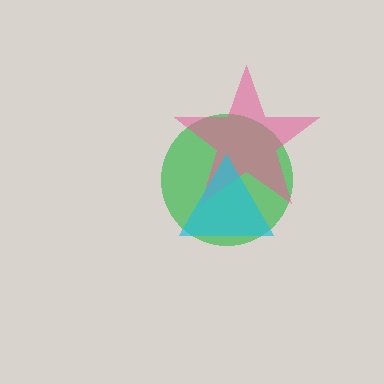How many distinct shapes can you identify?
There are 3 distinct shapes: a green circle, a pink star, a cyan triangle.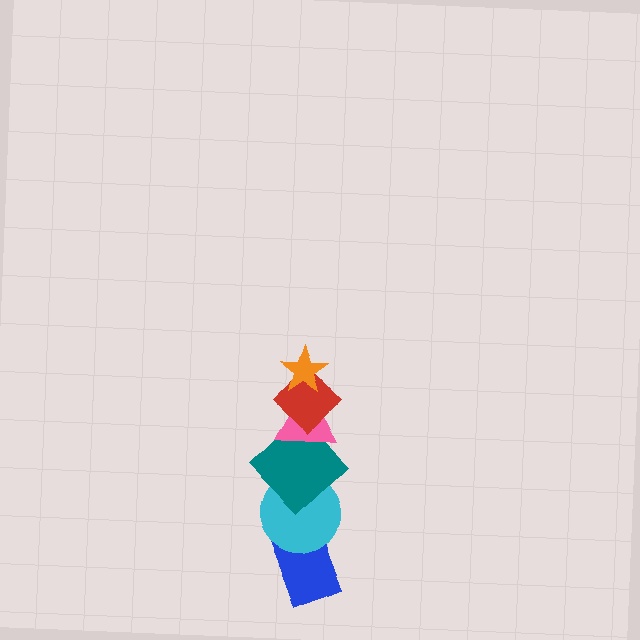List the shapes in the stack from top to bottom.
From top to bottom: the orange star, the red diamond, the pink triangle, the teal diamond, the cyan circle, the blue rectangle.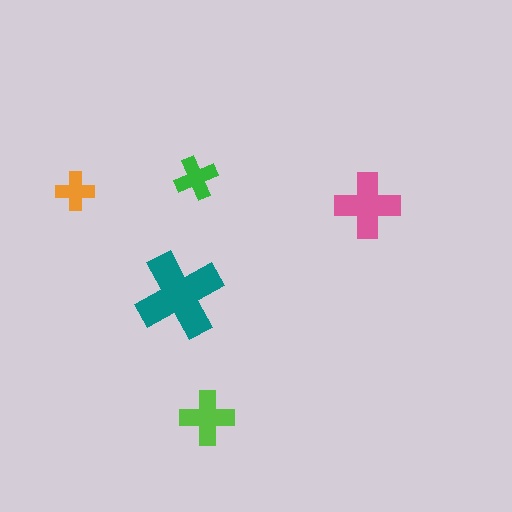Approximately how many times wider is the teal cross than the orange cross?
About 2.5 times wider.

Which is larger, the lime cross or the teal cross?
The teal one.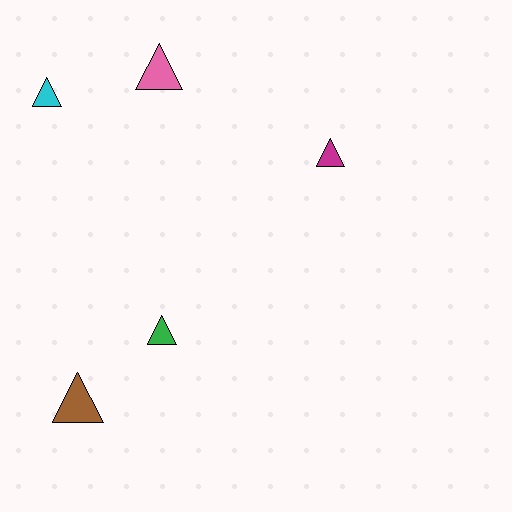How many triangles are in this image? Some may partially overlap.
There are 5 triangles.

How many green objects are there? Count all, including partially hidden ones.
There is 1 green object.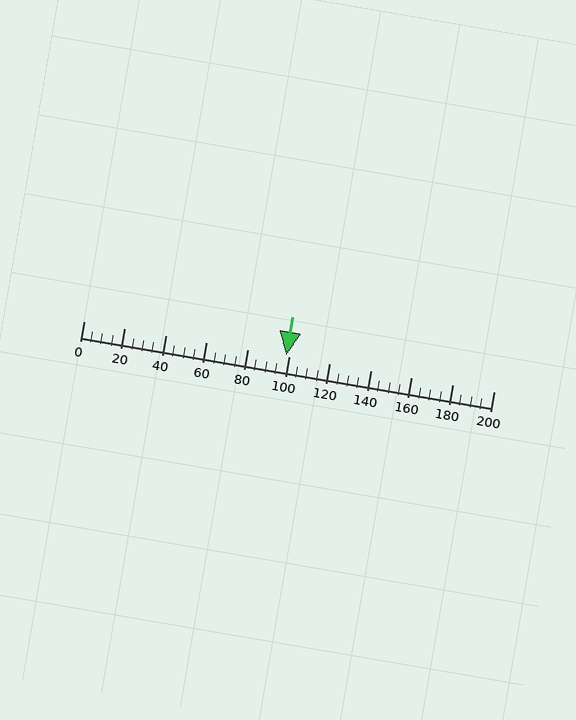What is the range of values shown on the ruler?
The ruler shows values from 0 to 200.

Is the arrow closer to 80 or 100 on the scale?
The arrow is closer to 100.